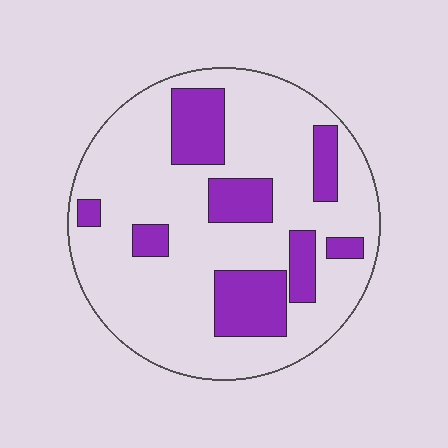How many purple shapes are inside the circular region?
8.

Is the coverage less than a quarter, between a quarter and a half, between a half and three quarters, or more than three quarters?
Less than a quarter.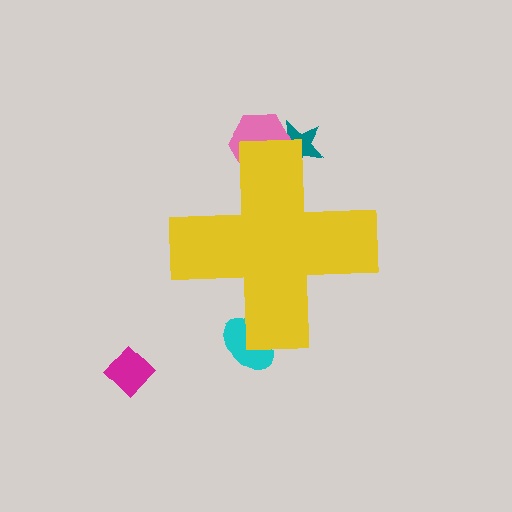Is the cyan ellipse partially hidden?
Yes, the cyan ellipse is partially hidden behind the yellow cross.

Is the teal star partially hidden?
Yes, the teal star is partially hidden behind the yellow cross.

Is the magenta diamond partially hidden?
No, the magenta diamond is fully visible.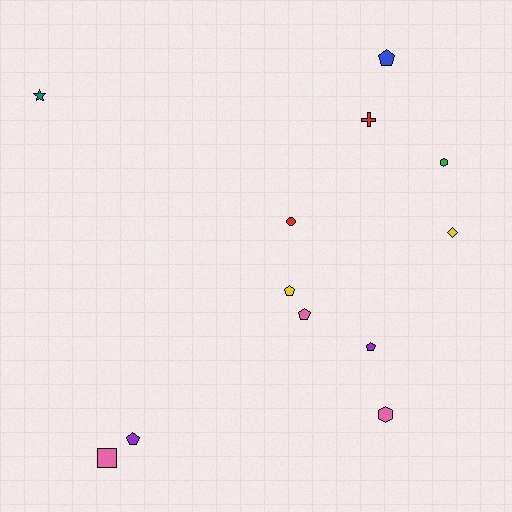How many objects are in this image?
There are 12 objects.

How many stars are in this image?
There is 1 star.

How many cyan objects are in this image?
There are no cyan objects.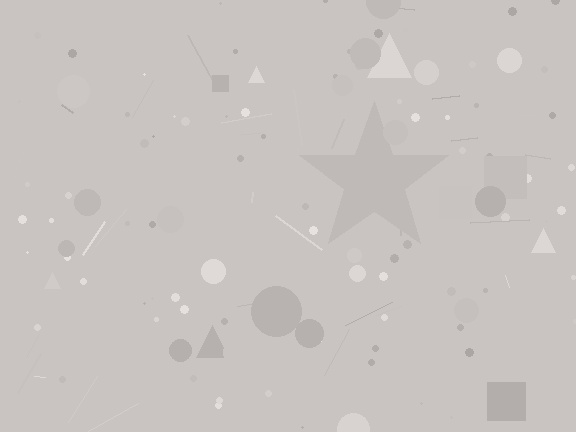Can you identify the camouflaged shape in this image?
The camouflaged shape is a star.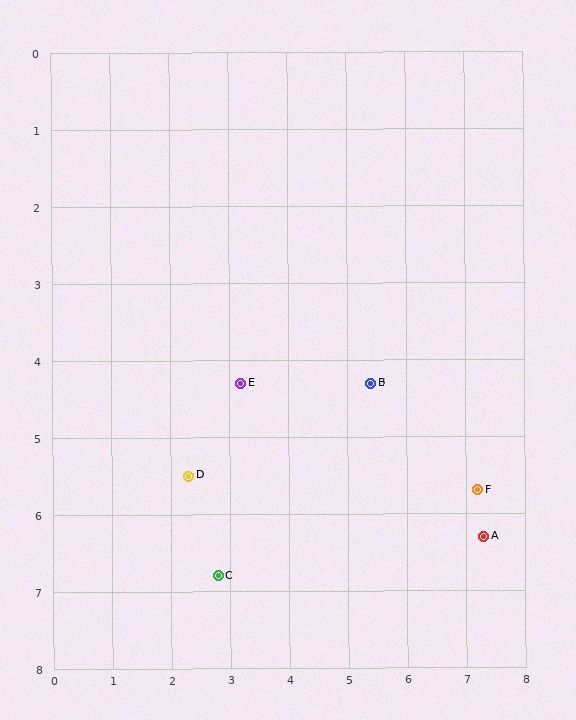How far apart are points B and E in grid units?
Points B and E are about 2.2 grid units apart.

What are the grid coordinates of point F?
Point F is at approximately (7.2, 5.7).